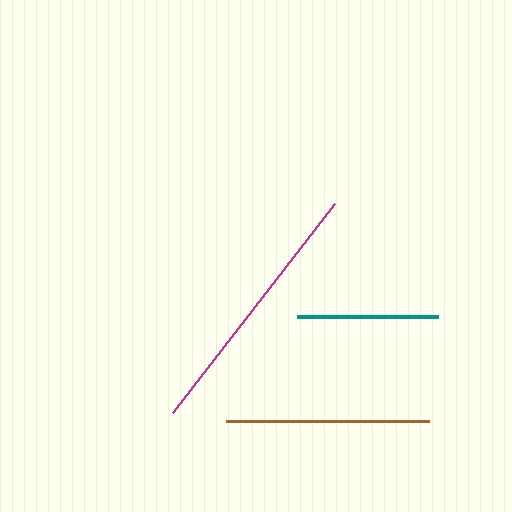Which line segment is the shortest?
The teal line is the shortest at approximately 142 pixels.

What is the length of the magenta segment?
The magenta segment is approximately 265 pixels long.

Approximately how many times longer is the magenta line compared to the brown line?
The magenta line is approximately 1.3 times the length of the brown line.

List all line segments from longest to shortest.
From longest to shortest: magenta, brown, teal.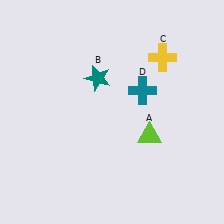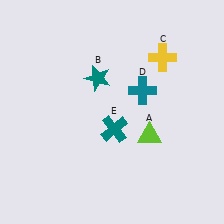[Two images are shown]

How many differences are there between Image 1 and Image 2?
There is 1 difference between the two images.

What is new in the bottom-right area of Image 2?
A teal cross (E) was added in the bottom-right area of Image 2.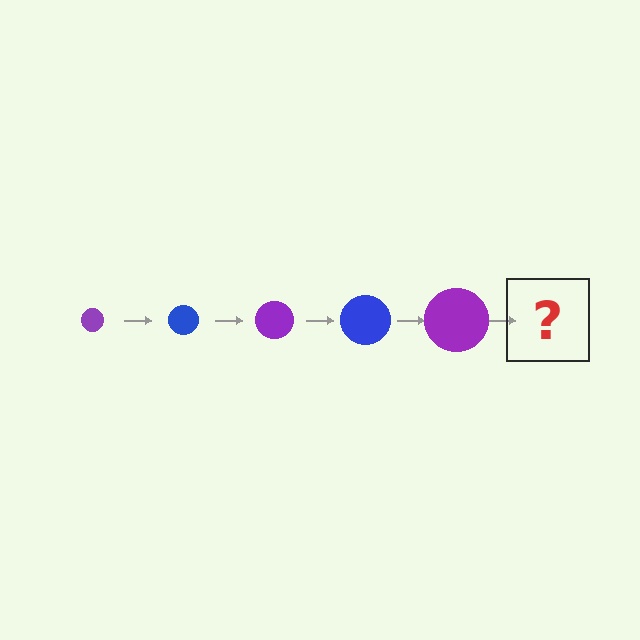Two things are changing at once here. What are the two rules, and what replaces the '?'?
The two rules are that the circle grows larger each step and the color cycles through purple and blue. The '?' should be a blue circle, larger than the previous one.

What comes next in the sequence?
The next element should be a blue circle, larger than the previous one.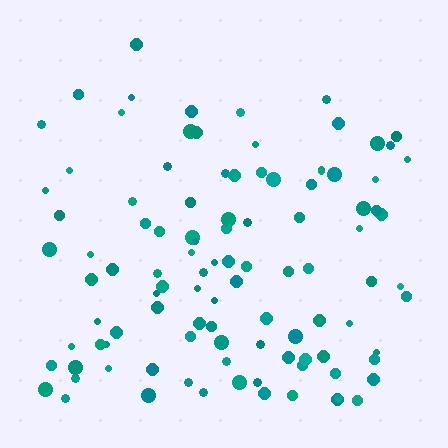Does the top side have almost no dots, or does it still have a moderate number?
Still a moderate number, just noticeably fewer than the bottom.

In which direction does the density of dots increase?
From top to bottom, with the bottom side densest.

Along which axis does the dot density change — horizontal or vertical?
Vertical.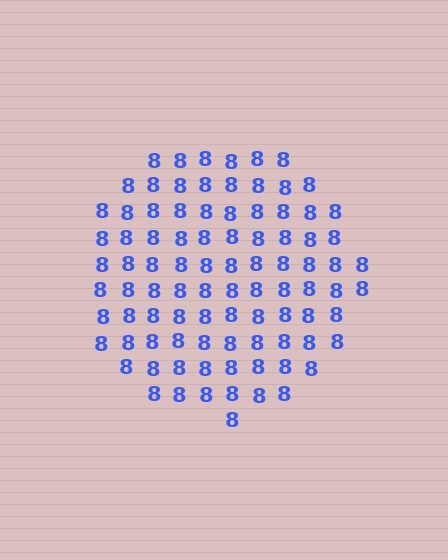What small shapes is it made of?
It is made of small digit 8's.